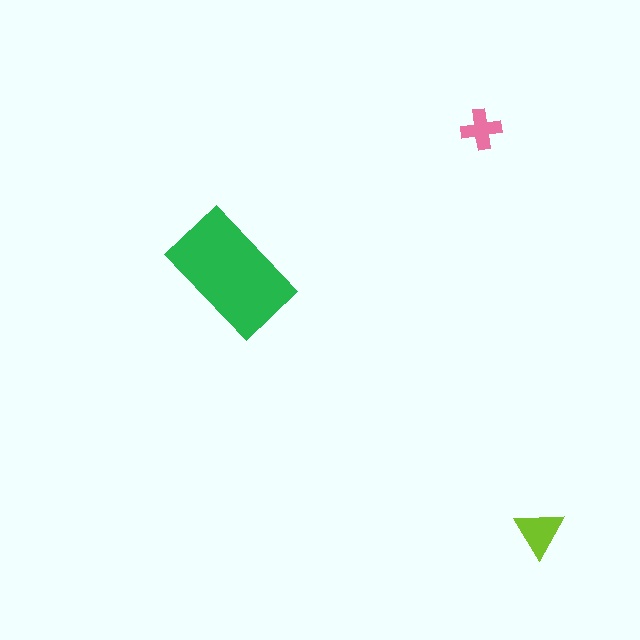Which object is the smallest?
The pink cross.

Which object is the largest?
The green rectangle.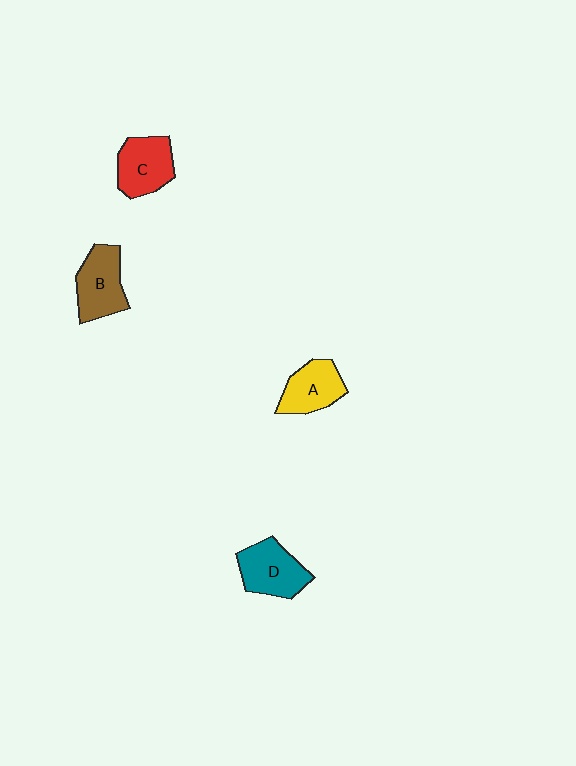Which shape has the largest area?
Shape B (brown).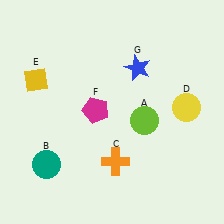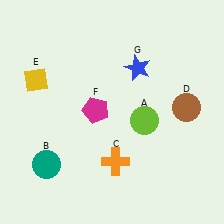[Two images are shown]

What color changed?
The circle (D) changed from yellow in Image 1 to brown in Image 2.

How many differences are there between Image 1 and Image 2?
There is 1 difference between the two images.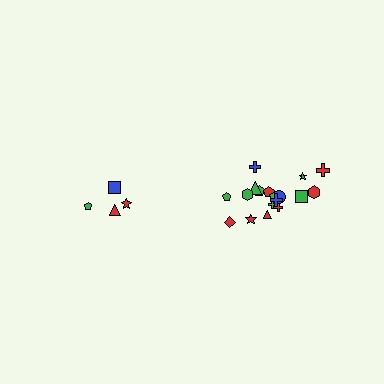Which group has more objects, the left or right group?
The right group.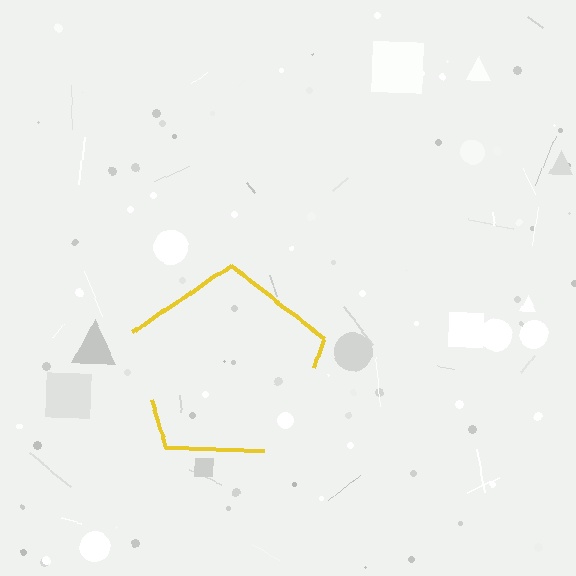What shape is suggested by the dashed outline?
The dashed outline suggests a pentagon.